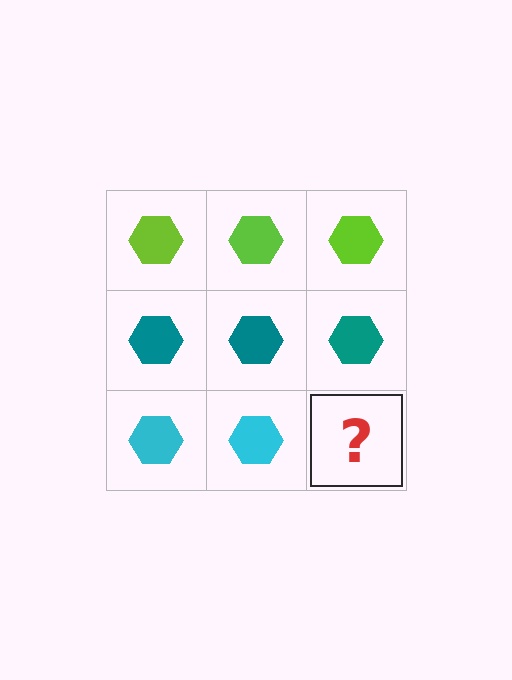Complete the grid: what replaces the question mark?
The question mark should be replaced with a cyan hexagon.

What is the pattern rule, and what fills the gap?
The rule is that each row has a consistent color. The gap should be filled with a cyan hexagon.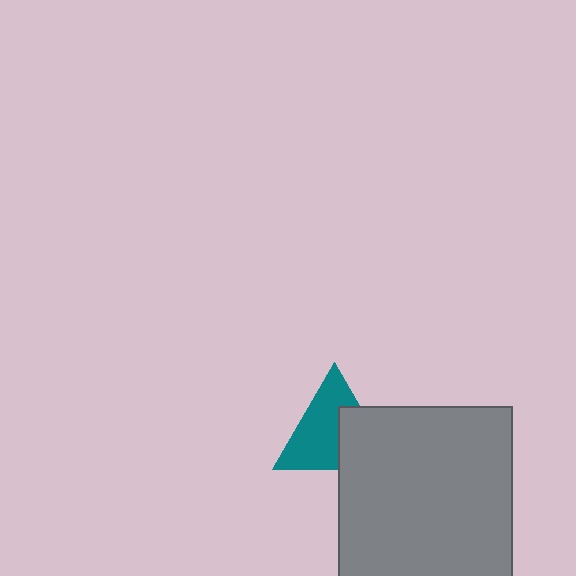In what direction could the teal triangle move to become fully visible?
The teal triangle could move toward the upper-left. That would shift it out from behind the gray rectangle entirely.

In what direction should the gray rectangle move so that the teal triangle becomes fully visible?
The gray rectangle should move toward the lower-right. That is the shortest direction to clear the overlap and leave the teal triangle fully visible.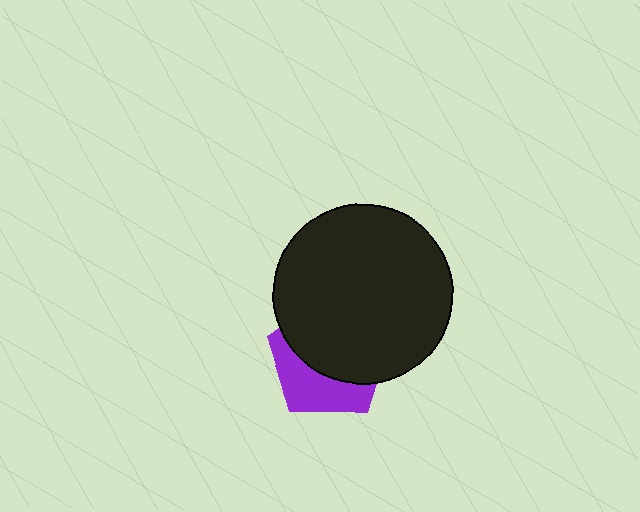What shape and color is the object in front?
The object in front is a black circle.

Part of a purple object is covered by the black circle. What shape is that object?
It is a pentagon.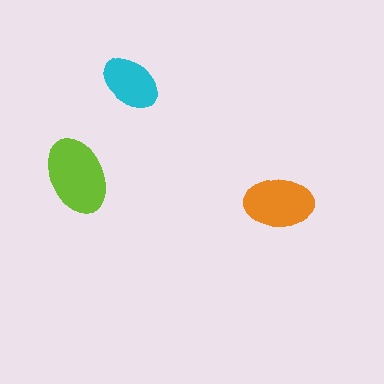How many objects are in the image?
There are 3 objects in the image.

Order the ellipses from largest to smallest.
the lime one, the orange one, the cyan one.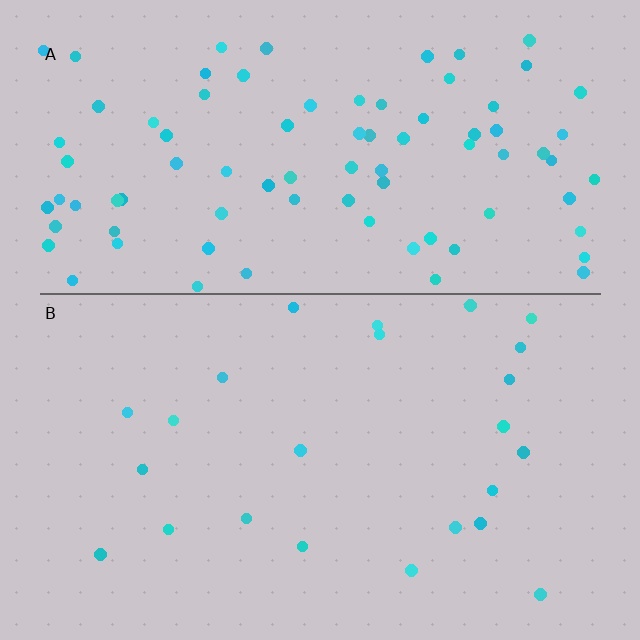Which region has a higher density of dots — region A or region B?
A (the top).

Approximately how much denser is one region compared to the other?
Approximately 3.6× — region A over region B.